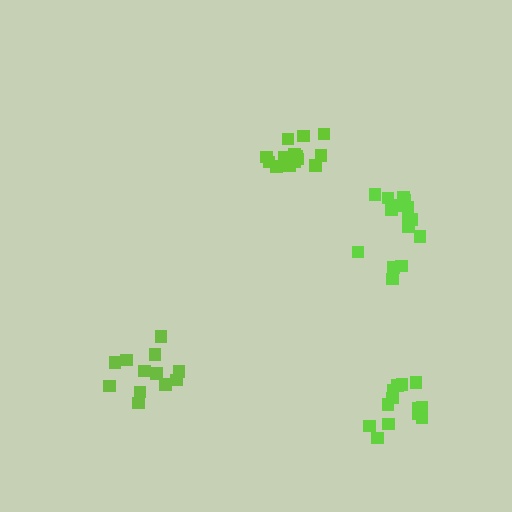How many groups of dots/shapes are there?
There are 4 groups.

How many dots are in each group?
Group 1: 12 dots, Group 2: 16 dots, Group 3: 16 dots, Group 4: 13 dots (57 total).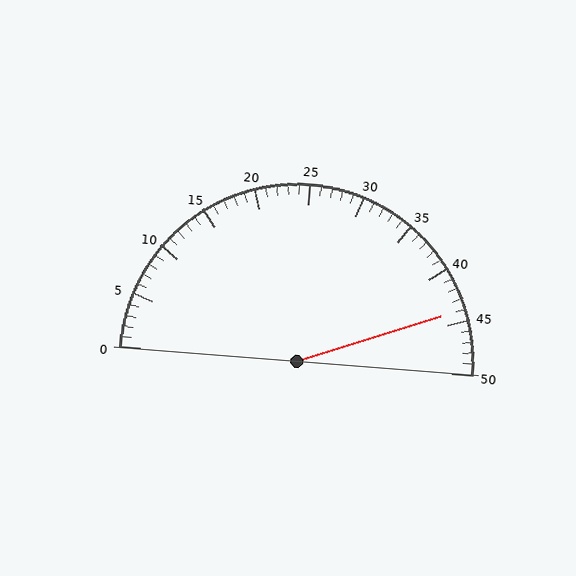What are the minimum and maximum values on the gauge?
The gauge ranges from 0 to 50.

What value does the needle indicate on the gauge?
The needle indicates approximately 44.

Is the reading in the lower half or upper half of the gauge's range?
The reading is in the upper half of the range (0 to 50).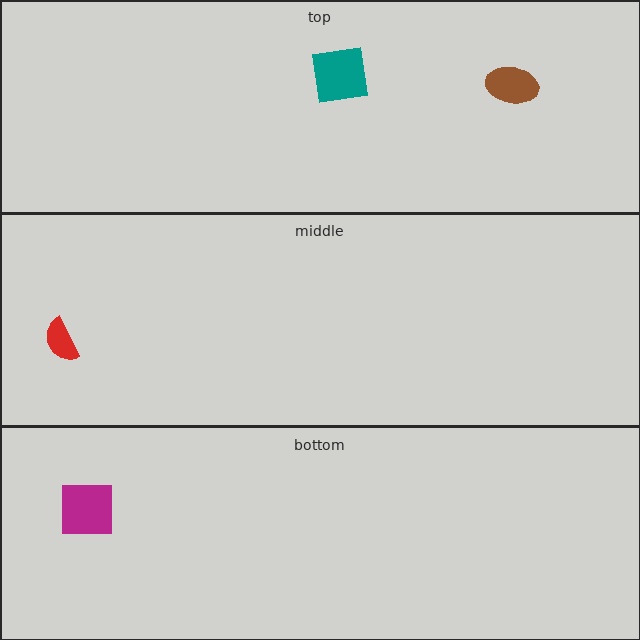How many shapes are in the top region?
2.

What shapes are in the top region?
The teal square, the brown ellipse.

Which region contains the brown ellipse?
The top region.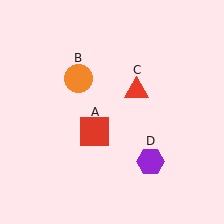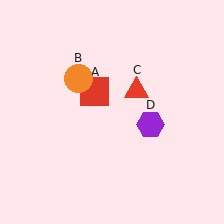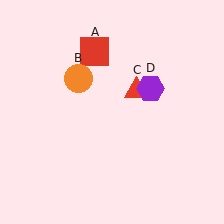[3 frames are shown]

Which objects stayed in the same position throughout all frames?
Orange circle (object B) and red triangle (object C) remained stationary.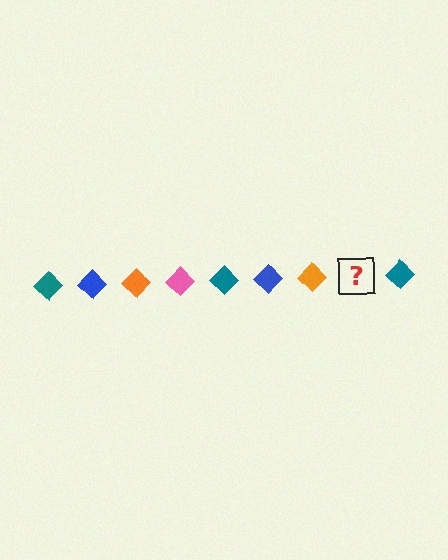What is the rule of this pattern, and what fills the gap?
The rule is that the pattern cycles through teal, blue, orange, pink diamonds. The gap should be filled with a pink diamond.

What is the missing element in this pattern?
The missing element is a pink diamond.